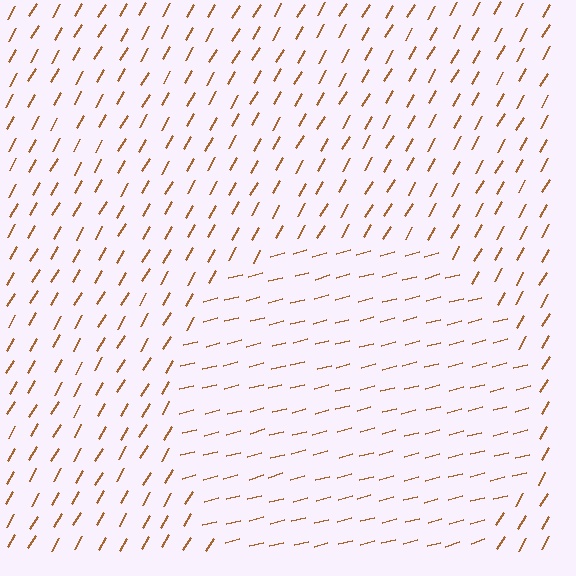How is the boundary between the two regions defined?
The boundary is defined purely by a change in line orientation (approximately 45 degrees difference). All lines are the same color and thickness.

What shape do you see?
I see a circle.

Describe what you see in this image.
The image is filled with small brown line segments. A circle region in the image has lines oriented differently from the surrounding lines, creating a visible texture boundary.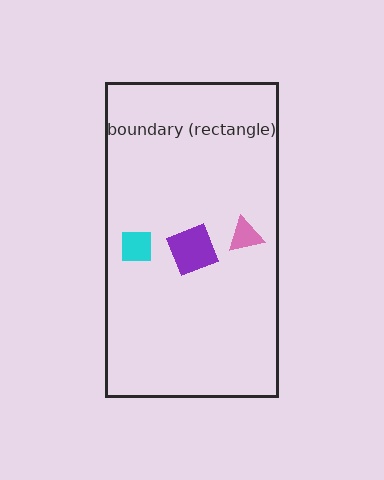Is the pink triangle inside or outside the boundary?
Inside.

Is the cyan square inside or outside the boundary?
Inside.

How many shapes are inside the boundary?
3 inside, 0 outside.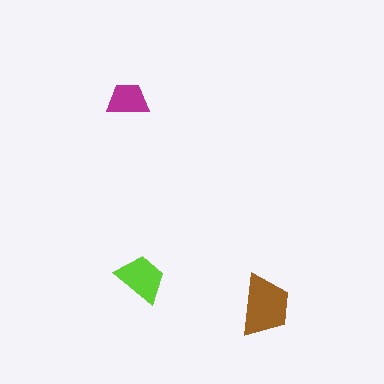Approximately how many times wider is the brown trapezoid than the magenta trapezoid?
About 1.5 times wider.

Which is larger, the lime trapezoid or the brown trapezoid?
The brown one.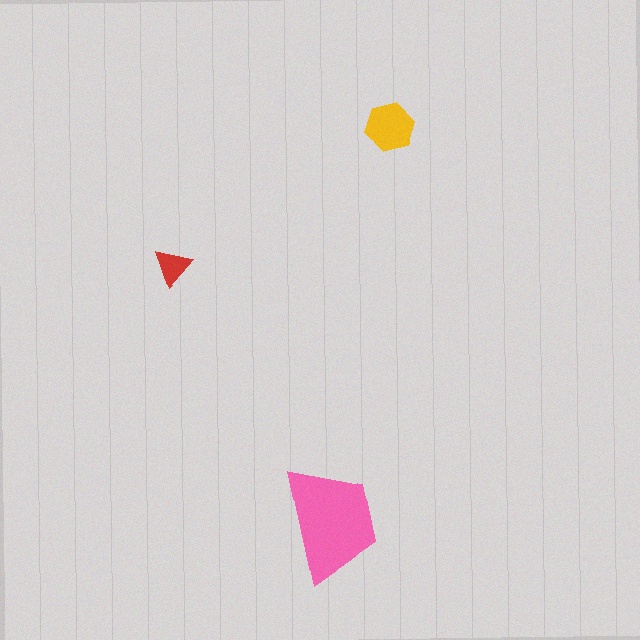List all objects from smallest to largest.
The red triangle, the yellow hexagon, the pink trapezoid.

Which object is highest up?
The yellow hexagon is topmost.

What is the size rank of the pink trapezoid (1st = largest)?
1st.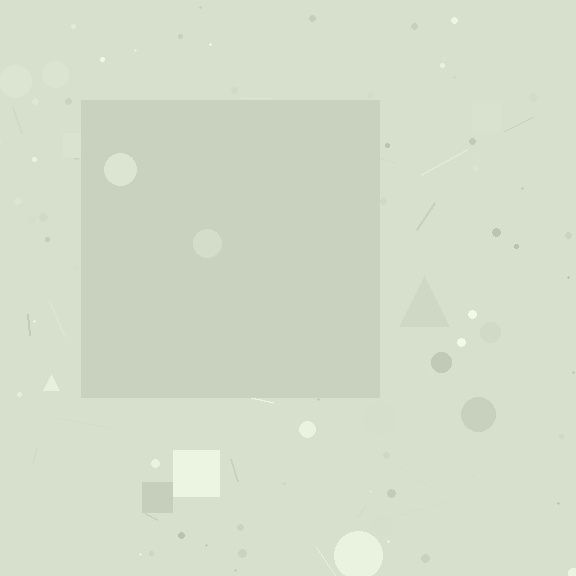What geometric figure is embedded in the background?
A square is embedded in the background.